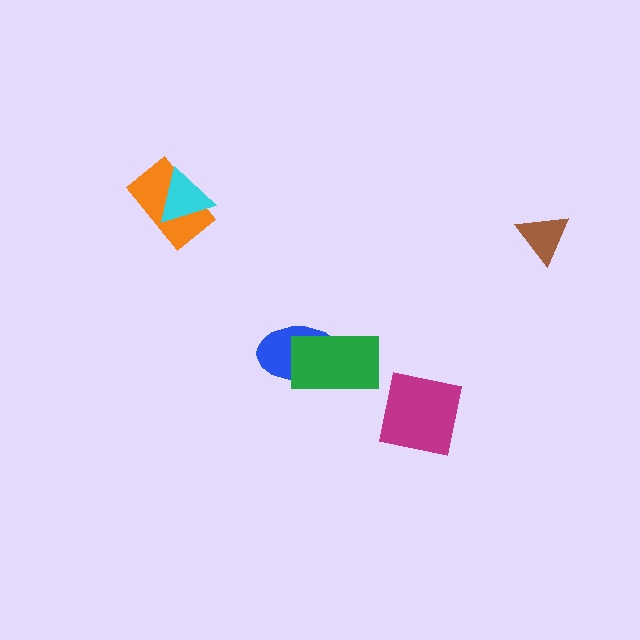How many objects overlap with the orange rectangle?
1 object overlaps with the orange rectangle.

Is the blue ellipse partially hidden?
Yes, it is partially covered by another shape.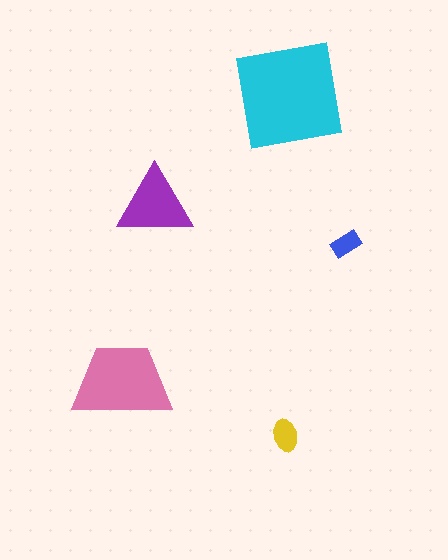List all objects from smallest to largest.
The blue rectangle, the yellow ellipse, the purple triangle, the pink trapezoid, the cyan square.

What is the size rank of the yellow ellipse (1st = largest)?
4th.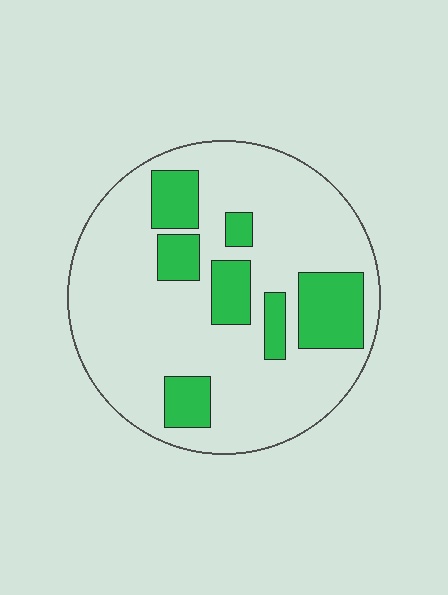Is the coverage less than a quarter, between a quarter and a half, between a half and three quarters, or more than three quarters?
Less than a quarter.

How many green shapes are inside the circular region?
7.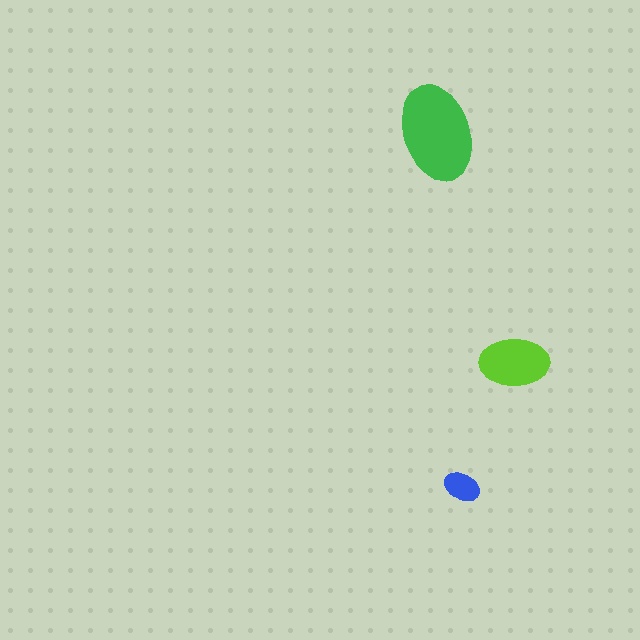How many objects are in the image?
There are 3 objects in the image.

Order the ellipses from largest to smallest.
the green one, the lime one, the blue one.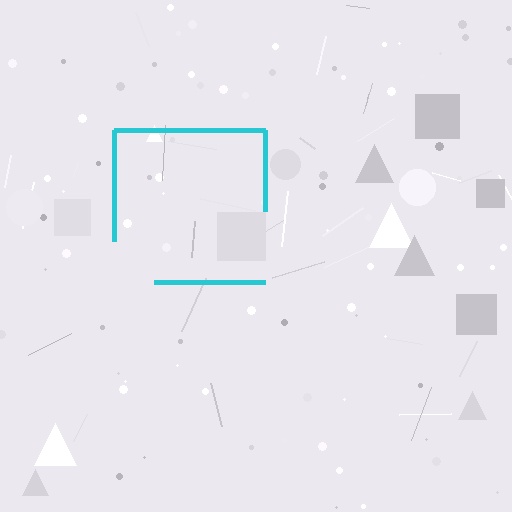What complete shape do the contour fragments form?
The contour fragments form a square.